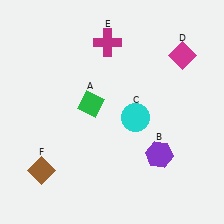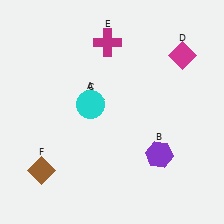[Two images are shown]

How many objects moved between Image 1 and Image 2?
1 object moved between the two images.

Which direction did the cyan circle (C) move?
The cyan circle (C) moved left.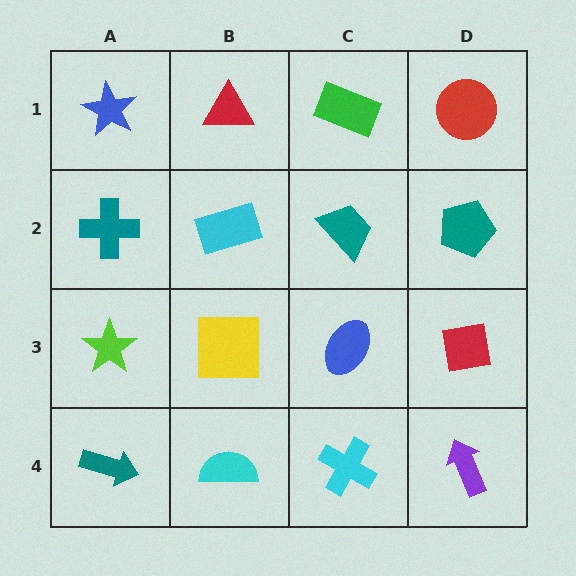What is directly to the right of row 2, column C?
A teal pentagon.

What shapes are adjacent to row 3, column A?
A teal cross (row 2, column A), a teal arrow (row 4, column A), a yellow square (row 3, column B).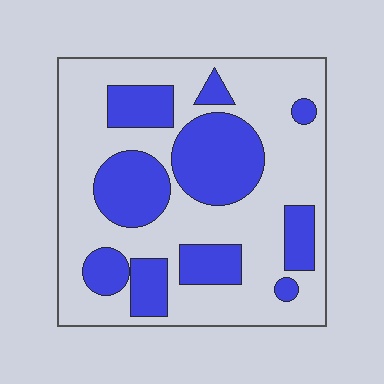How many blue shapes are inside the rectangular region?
10.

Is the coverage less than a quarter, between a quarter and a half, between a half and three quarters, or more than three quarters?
Between a quarter and a half.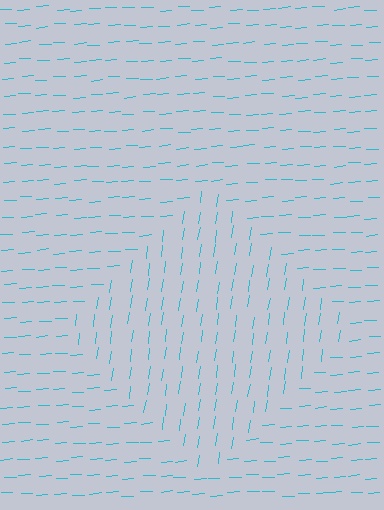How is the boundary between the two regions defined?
The boundary is defined purely by a change in line orientation (approximately 78 degrees difference). All lines are the same color and thickness.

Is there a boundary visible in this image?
Yes, there is a texture boundary formed by a change in line orientation.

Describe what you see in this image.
The image is filled with small cyan line segments. A diamond region in the image has lines oriented differently from the surrounding lines, creating a visible texture boundary.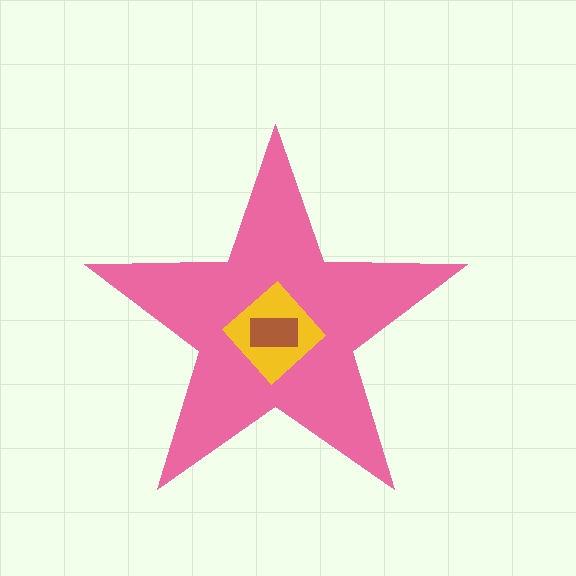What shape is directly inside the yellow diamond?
The brown rectangle.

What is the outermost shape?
The pink star.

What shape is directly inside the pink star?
The yellow diamond.